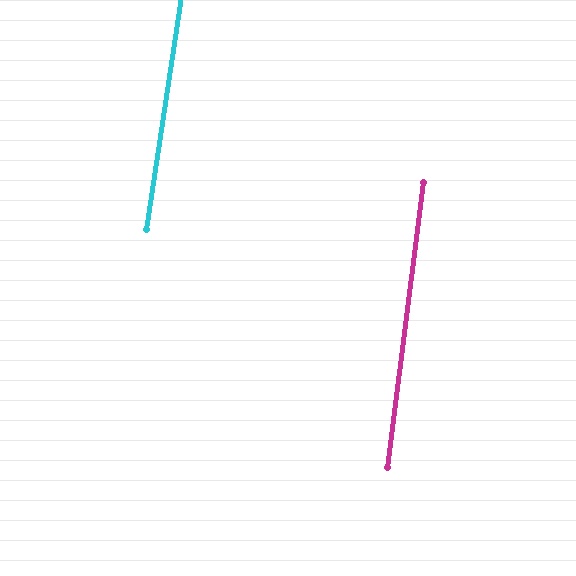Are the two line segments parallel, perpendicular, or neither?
Parallel — their directions differ by only 1.4°.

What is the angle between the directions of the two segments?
Approximately 1 degree.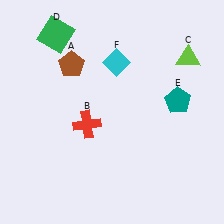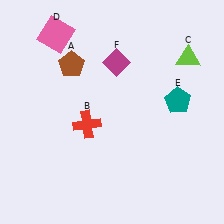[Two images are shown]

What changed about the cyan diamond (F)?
In Image 1, F is cyan. In Image 2, it changed to magenta.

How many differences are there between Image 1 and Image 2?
There are 2 differences between the two images.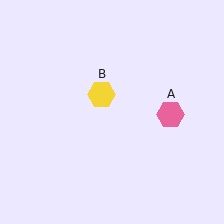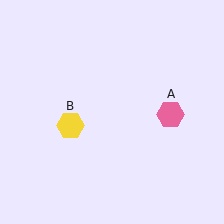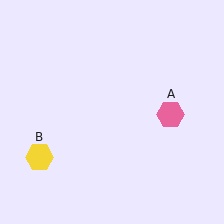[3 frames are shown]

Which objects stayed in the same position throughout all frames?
Pink hexagon (object A) remained stationary.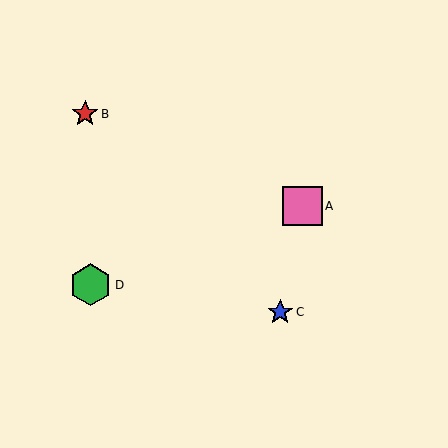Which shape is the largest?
The green hexagon (labeled D) is the largest.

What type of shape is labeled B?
Shape B is a red star.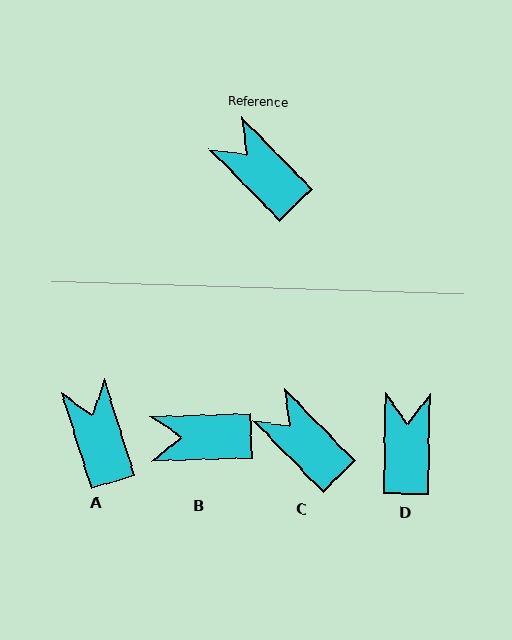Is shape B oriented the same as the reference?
No, it is off by about 47 degrees.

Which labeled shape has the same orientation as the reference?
C.